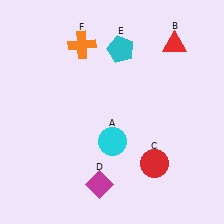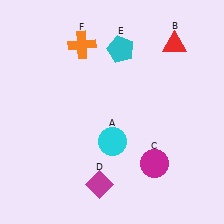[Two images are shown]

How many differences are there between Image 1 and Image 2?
There is 1 difference between the two images.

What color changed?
The circle (C) changed from red in Image 1 to magenta in Image 2.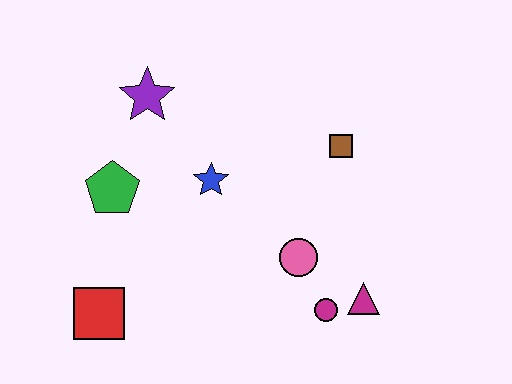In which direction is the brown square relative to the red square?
The brown square is to the right of the red square.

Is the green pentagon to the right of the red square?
Yes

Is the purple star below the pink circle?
No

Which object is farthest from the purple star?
The magenta triangle is farthest from the purple star.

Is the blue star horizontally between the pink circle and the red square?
Yes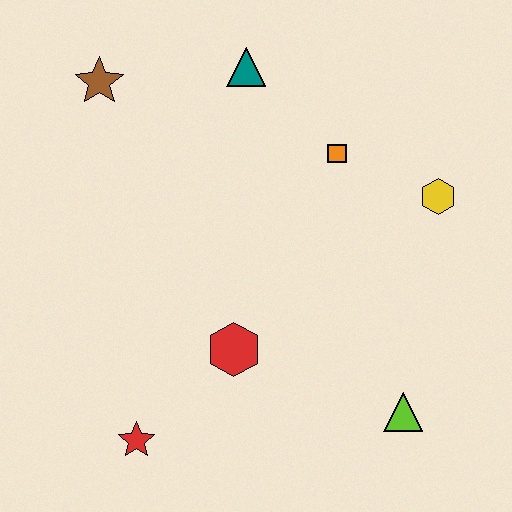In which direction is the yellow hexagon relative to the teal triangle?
The yellow hexagon is to the right of the teal triangle.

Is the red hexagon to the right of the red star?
Yes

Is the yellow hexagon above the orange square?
No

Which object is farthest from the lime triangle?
The brown star is farthest from the lime triangle.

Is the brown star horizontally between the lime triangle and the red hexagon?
No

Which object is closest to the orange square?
The yellow hexagon is closest to the orange square.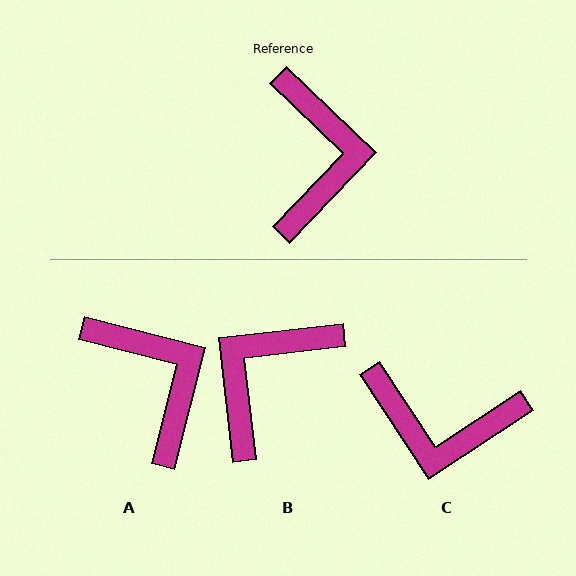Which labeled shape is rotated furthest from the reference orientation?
B, about 140 degrees away.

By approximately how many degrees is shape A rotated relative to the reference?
Approximately 29 degrees counter-clockwise.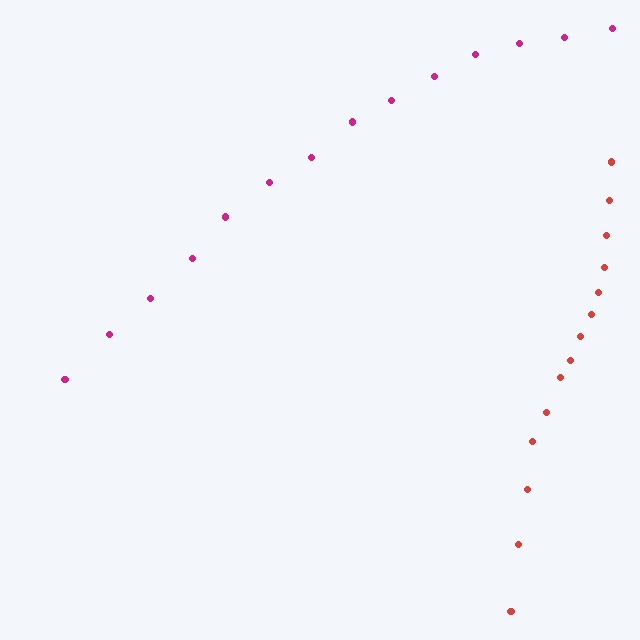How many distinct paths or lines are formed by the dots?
There are 2 distinct paths.